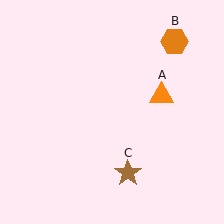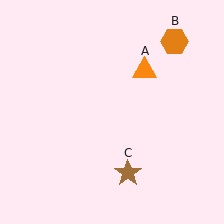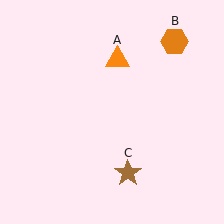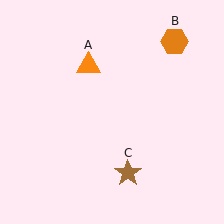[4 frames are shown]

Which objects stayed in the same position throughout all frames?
Orange hexagon (object B) and brown star (object C) remained stationary.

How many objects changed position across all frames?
1 object changed position: orange triangle (object A).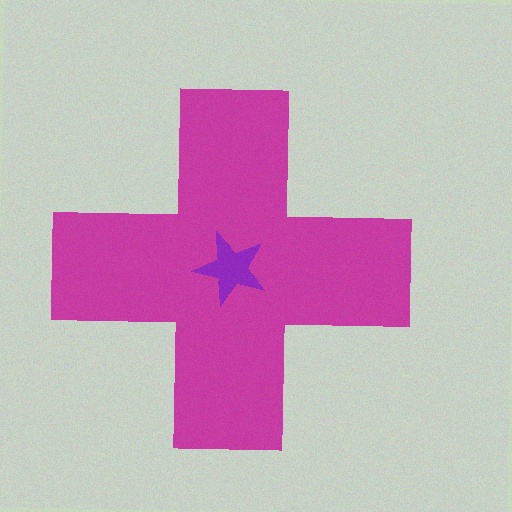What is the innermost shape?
The purple star.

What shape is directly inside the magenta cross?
The purple star.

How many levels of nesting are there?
2.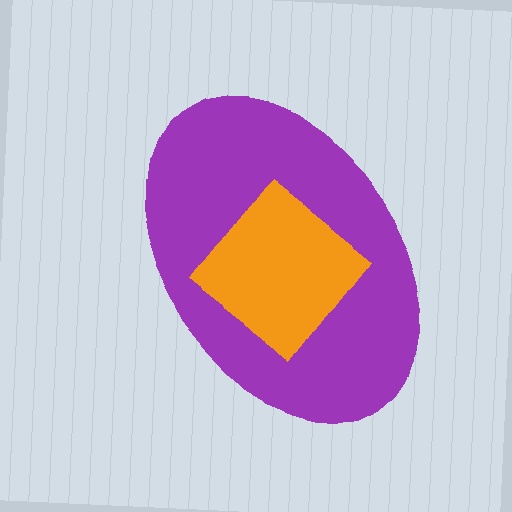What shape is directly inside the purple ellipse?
The orange diamond.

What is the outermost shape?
The purple ellipse.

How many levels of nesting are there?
2.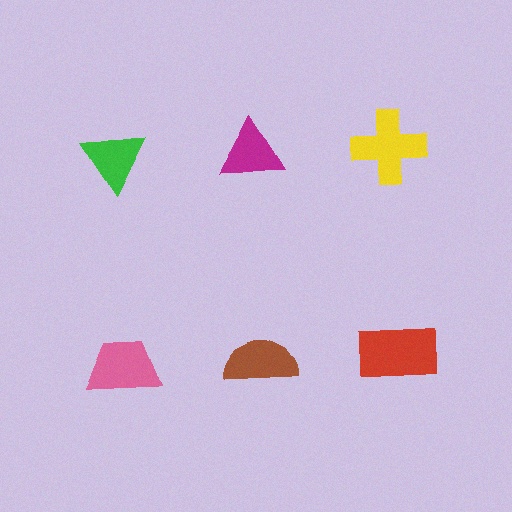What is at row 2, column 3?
A red rectangle.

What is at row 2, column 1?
A pink trapezoid.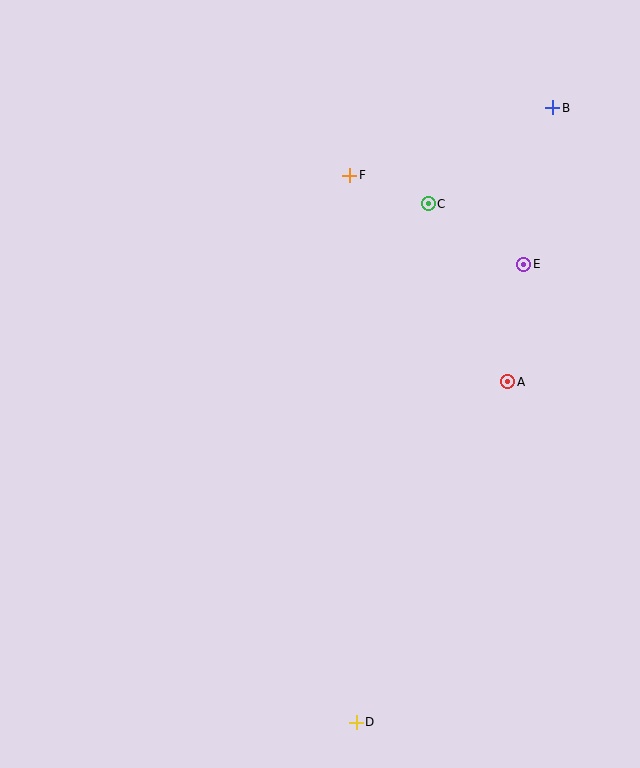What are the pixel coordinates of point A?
Point A is at (508, 382).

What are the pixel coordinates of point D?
Point D is at (356, 722).